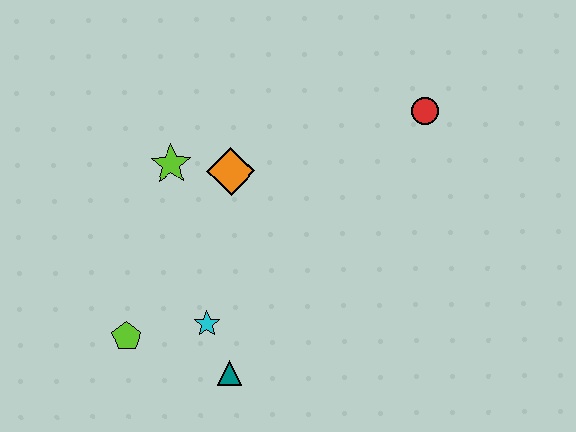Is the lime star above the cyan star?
Yes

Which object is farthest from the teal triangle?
The red circle is farthest from the teal triangle.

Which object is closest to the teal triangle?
The cyan star is closest to the teal triangle.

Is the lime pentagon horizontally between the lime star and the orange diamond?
No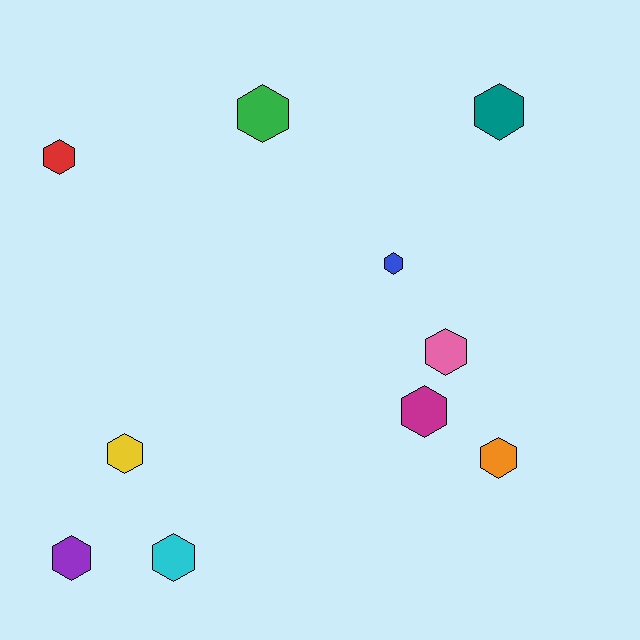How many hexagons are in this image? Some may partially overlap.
There are 10 hexagons.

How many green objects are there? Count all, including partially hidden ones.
There is 1 green object.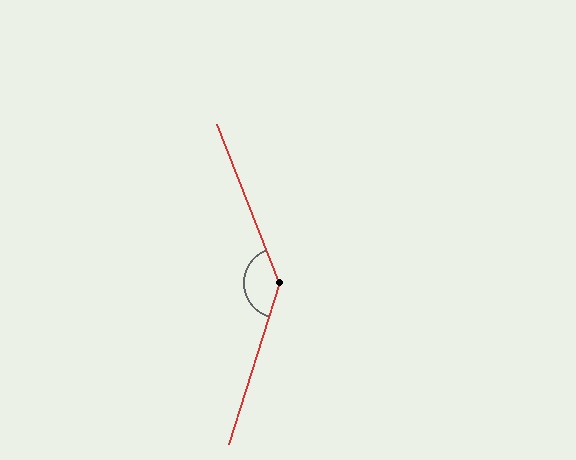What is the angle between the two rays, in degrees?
Approximately 141 degrees.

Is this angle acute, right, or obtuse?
It is obtuse.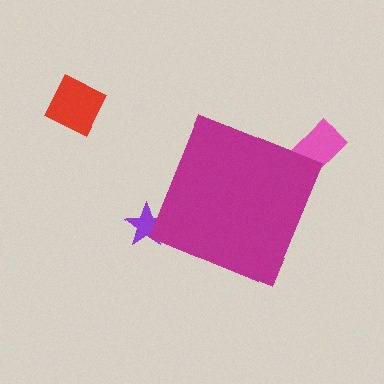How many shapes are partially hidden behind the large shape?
2 shapes are partially hidden.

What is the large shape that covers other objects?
A magenta diamond.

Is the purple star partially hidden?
Yes, the purple star is partially hidden behind the magenta diamond.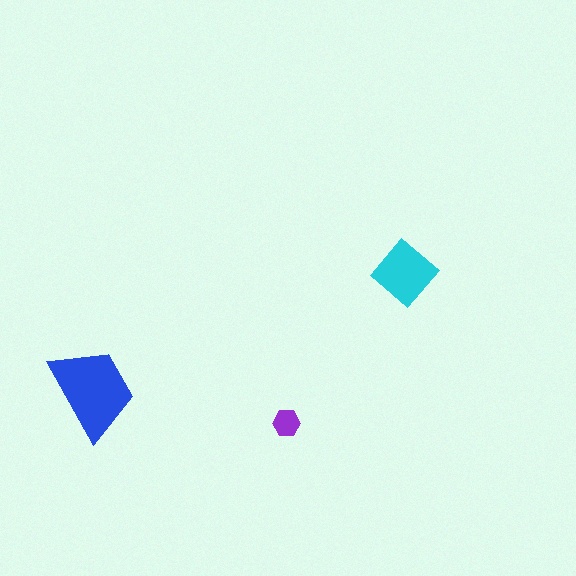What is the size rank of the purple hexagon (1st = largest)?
3rd.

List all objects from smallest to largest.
The purple hexagon, the cyan diamond, the blue trapezoid.